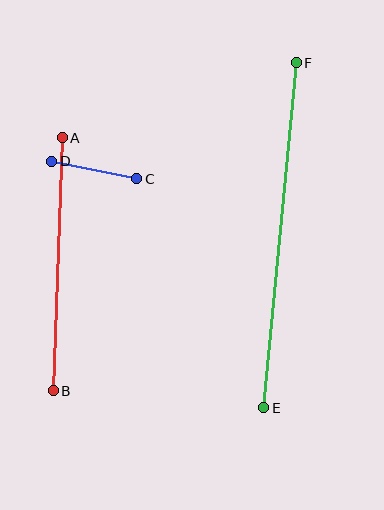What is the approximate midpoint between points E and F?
The midpoint is at approximately (280, 235) pixels.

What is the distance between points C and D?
The distance is approximately 87 pixels.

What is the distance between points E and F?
The distance is approximately 347 pixels.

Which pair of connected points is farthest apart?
Points E and F are farthest apart.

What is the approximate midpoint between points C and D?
The midpoint is at approximately (94, 170) pixels.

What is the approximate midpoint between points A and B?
The midpoint is at approximately (58, 264) pixels.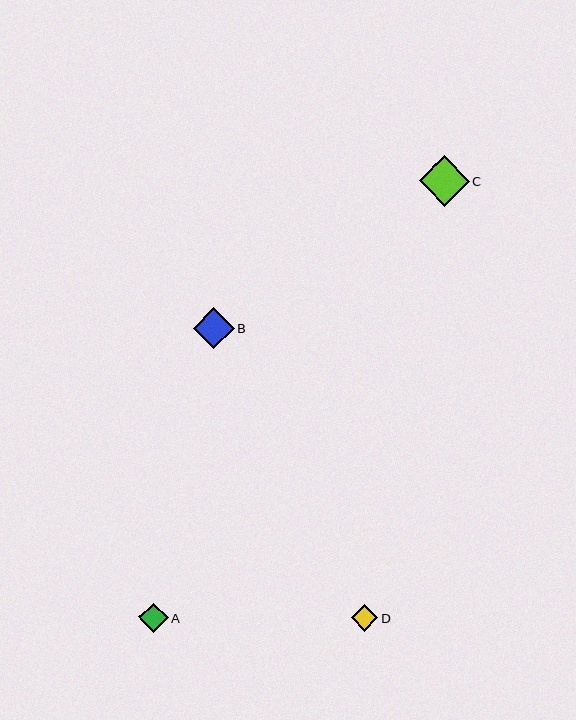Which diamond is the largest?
Diamond C is the largest with a size of approximately 50 pixels.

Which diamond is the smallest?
Diamond D is the smallest with a size of approximately 27 pixels.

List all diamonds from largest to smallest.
From largest to smallest: C, B, A, D.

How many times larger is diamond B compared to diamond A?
Diamond B is approximately 1.4 times the size of diamond A.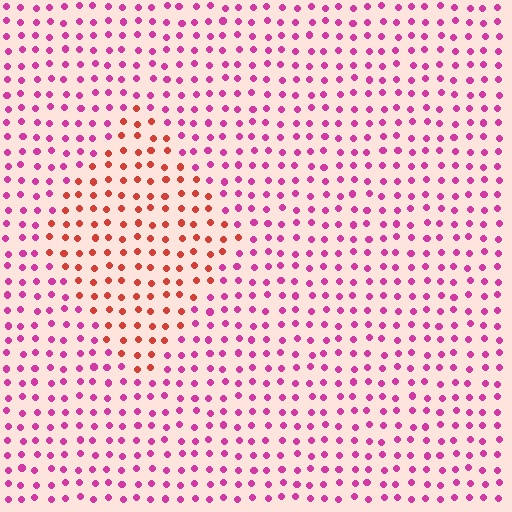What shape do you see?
I see a diamond.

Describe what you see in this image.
The image is filled with small magenta elements in a uniform arrangement. A diamond-shaped region is visible where the elements are tinted to a slightly different hue, forming a subtle color boundary.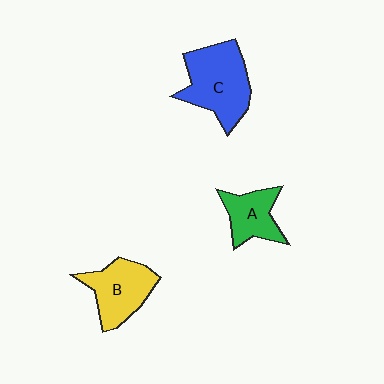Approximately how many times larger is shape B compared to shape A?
Approximately 1.3 times.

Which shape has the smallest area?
Shape A (green).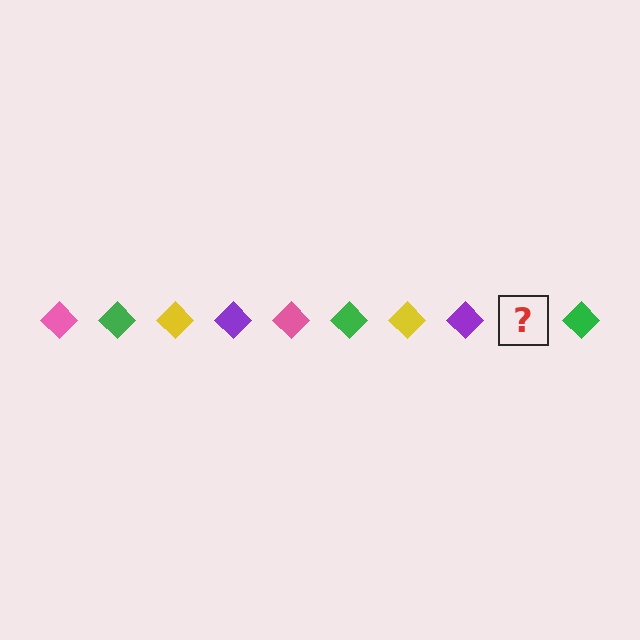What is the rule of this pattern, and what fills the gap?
The rule is that the pattern cycles through pink, green, yellow, purple diamonds. The gap should be filled with a pink diamond.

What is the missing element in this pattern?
The missing element is a pink diamond.